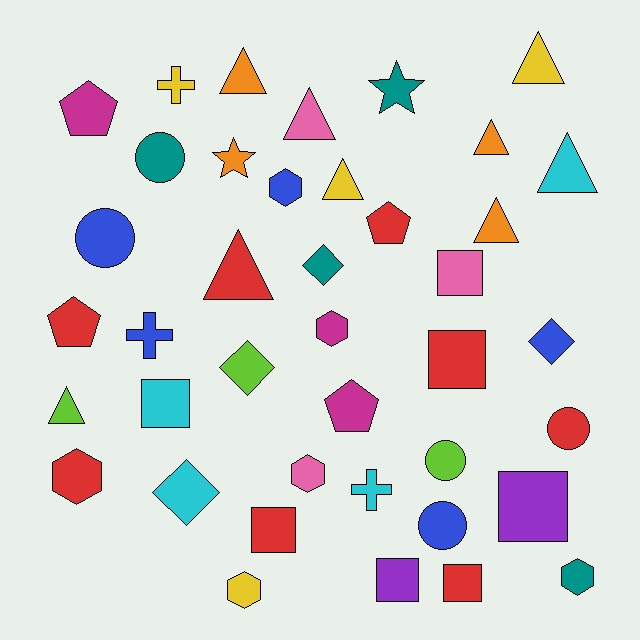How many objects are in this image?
There are 40 objects.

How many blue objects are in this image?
There are 5 blue objects.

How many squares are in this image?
There are 7 squares.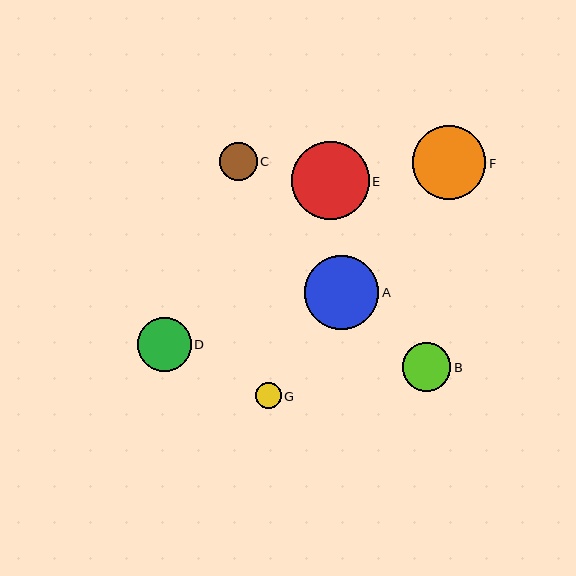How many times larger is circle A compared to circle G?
Circle A is approximately 2.9 times the size of circle G.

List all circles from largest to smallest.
From largest to smallest: E, A, F, D, B, C, G.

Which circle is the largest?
Circle E is the largest with a size of approximately 77 pixels.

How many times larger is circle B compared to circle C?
Circle B is approximately 1.3 times the size of circle C.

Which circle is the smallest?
Circle G is the smallest with a size of approximately 26 pixels.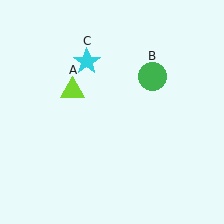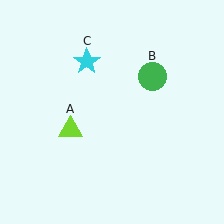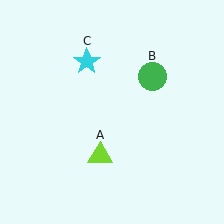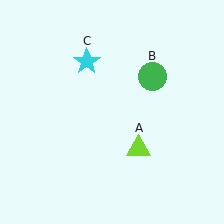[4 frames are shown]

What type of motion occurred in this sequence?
The lime triangle (object A) rotated counterclockwise around the center of the scene.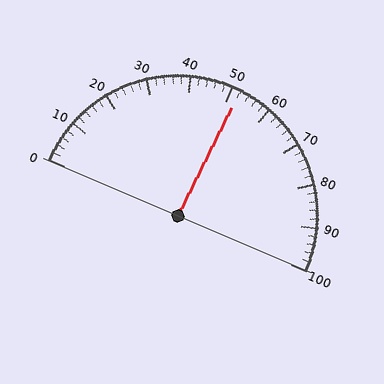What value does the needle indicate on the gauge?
The needle indicates approximately 52.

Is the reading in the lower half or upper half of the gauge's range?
The reading is in the upper half of the range (0 to 100).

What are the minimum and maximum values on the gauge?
The gauge ranges from 0 to 100.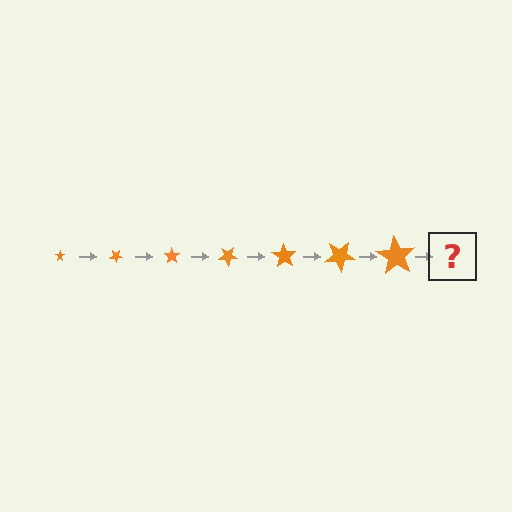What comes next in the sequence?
The next element should be a star, larger than the previous one and rotated 245 degrees from the start.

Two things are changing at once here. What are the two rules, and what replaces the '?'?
The two rules are that the star grows larger each step and it rotates 35 degrees each step. The '?' should be a star, larger than the previous one and rotated 245 degrees from the start.